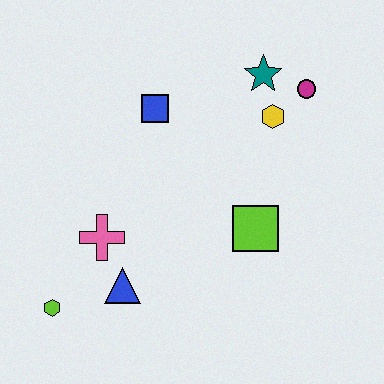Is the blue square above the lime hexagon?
Yes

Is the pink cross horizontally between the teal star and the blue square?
No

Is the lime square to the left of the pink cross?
No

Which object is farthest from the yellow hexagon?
The lime hexagon is farthest from the yellow hexagon.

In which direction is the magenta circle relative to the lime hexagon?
The magenta circle is to the right of the lime hexagon.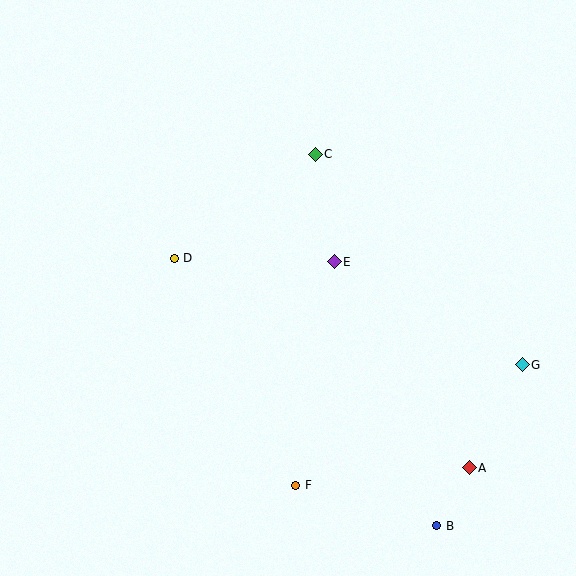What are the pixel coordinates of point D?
Point D is at (174, 258).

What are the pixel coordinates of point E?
Point E is at (334, 262).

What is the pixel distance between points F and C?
The distance between F and C is 331 pixels.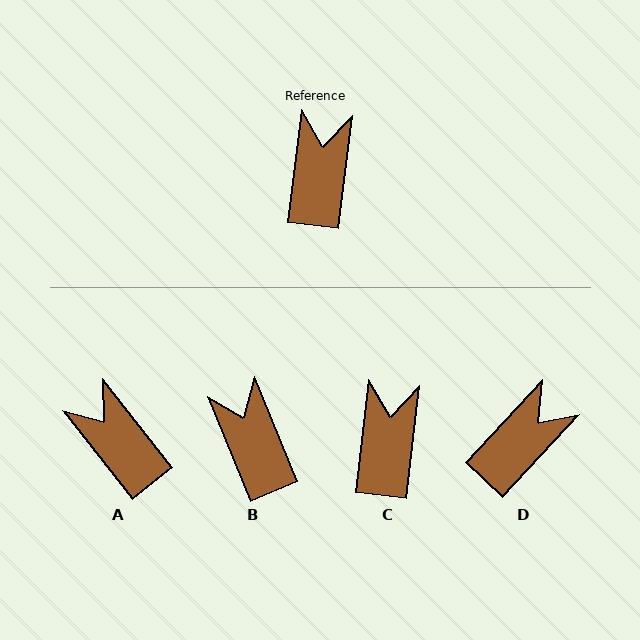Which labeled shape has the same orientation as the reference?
C.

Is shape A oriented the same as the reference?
No, it is off by about 45 degrees.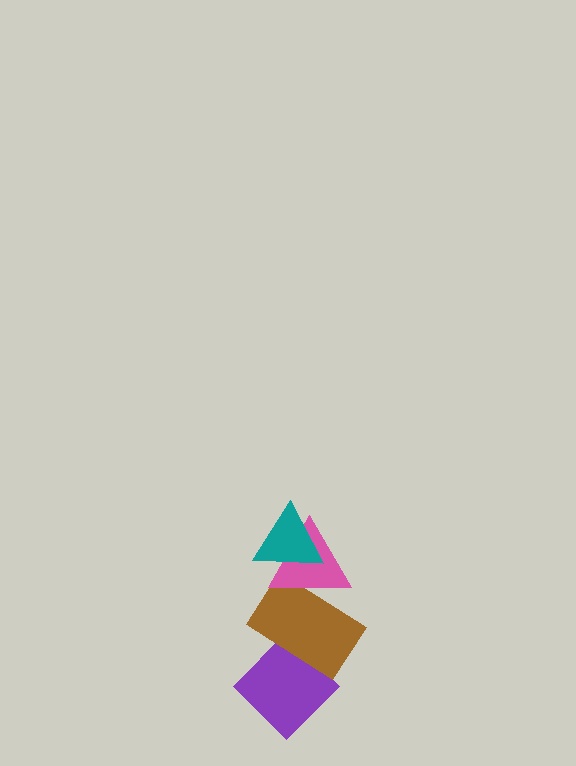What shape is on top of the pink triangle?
The teal triangle is on top of the pink triangle.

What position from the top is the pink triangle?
The pink triangle is 2nd from the top.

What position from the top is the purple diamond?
The purple diamond is 4th from the top.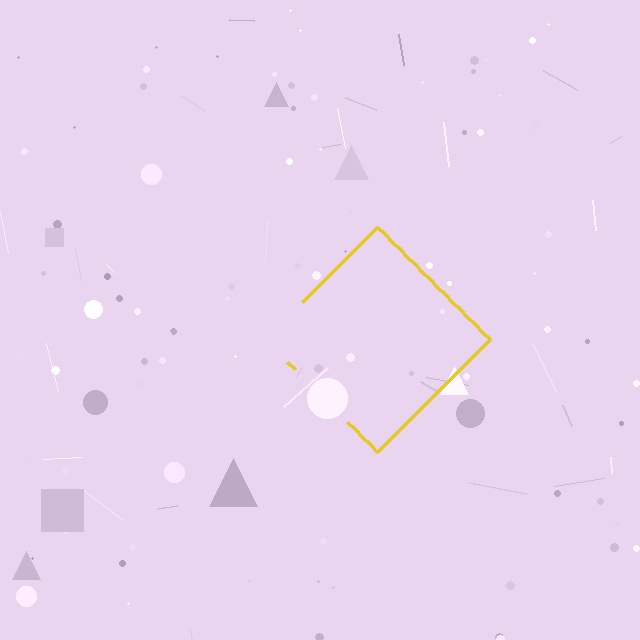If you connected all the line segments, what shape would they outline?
They would outline a diamond.